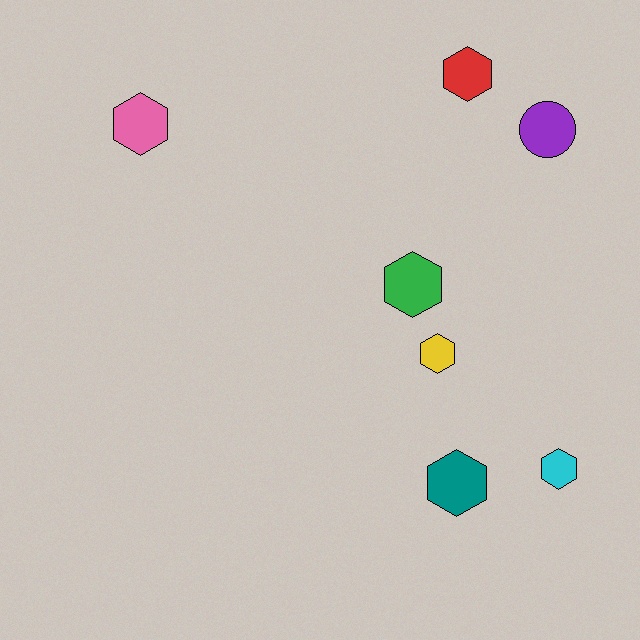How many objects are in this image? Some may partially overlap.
There are 7 objects.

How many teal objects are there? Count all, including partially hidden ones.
There is 1 teal object.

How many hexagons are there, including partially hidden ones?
There are 6 hexagons.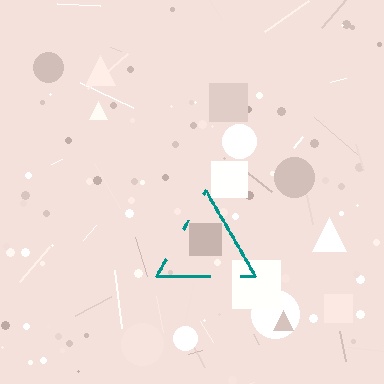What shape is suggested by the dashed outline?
The dashed outline suggests a triangle.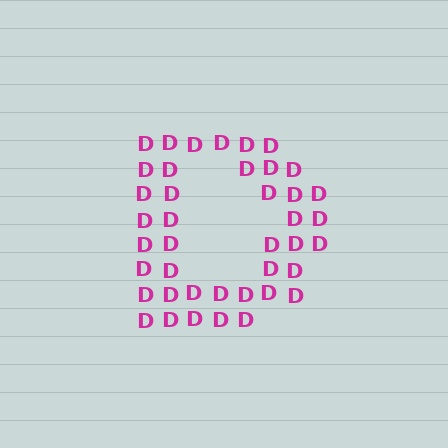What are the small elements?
The small elements are letter D's.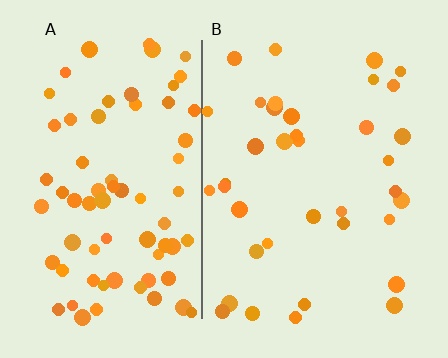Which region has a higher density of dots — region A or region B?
A (the left).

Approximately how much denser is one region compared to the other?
Approximately 1.9× — region A over region B.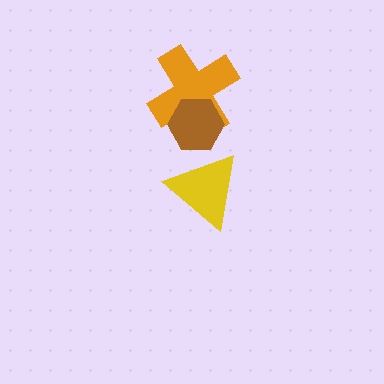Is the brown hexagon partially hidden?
No, no other shape covers it.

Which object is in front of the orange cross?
The brown hexagon is in front of the orange cross.